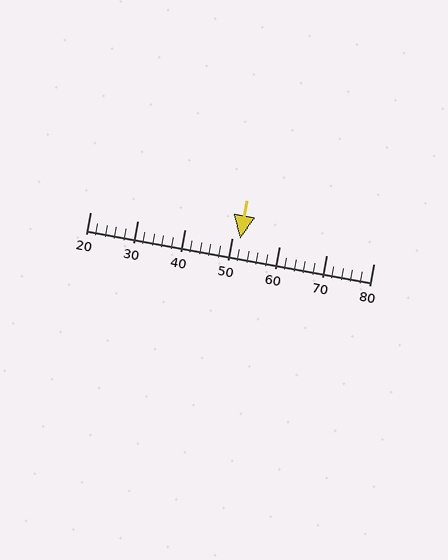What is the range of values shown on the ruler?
The ruler shows values from 20 to 80.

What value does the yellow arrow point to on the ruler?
The yellow arrow points to approximately 52.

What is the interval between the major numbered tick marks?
The major tick marks are spaced 10 units apart.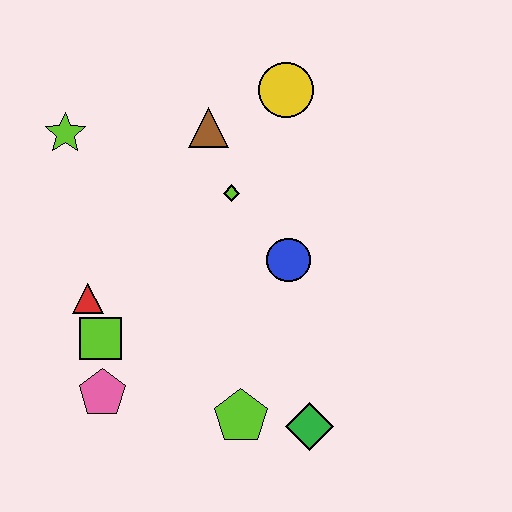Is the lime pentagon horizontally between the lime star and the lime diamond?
No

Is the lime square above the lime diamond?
No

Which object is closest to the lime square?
The red triangle is closest to the lime square.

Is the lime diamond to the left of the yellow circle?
Yes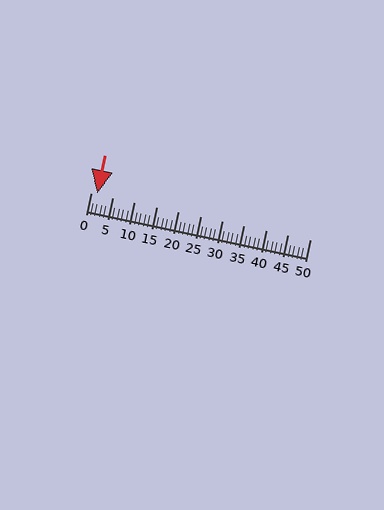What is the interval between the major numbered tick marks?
The major tick marks are spaced 5 units apart.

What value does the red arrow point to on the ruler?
The red arrow points to approximately 2.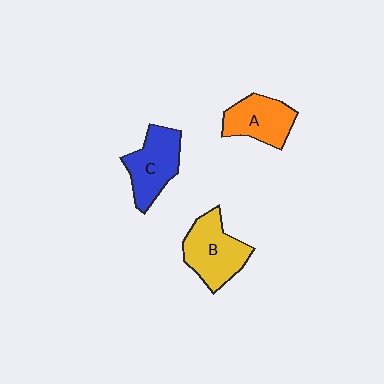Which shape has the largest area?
Shape B (yellow).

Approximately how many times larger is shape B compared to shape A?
Approximately 1.2 times.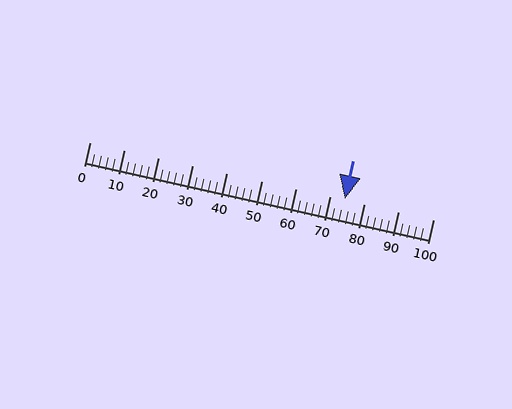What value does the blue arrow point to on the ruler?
The blue arrow points to approximately 74.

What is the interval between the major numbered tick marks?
The major tick marks are spaced 10 units apart.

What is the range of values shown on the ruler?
The ruler shows values from 0 to 100.